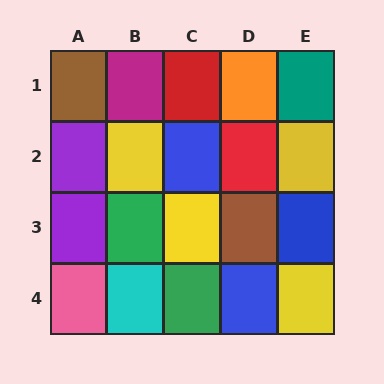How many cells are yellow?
4 cells are yellow.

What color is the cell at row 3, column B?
Green.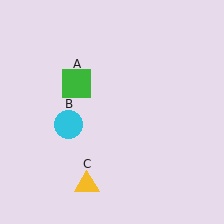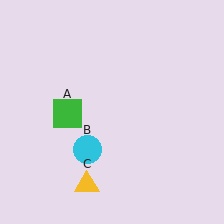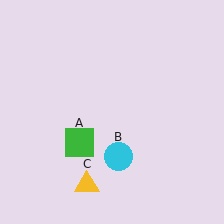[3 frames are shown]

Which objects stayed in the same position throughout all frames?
Yellow triangle (object C) remained stationary.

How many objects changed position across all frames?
2 objects changed position: green square (object A), cyan circle (object B).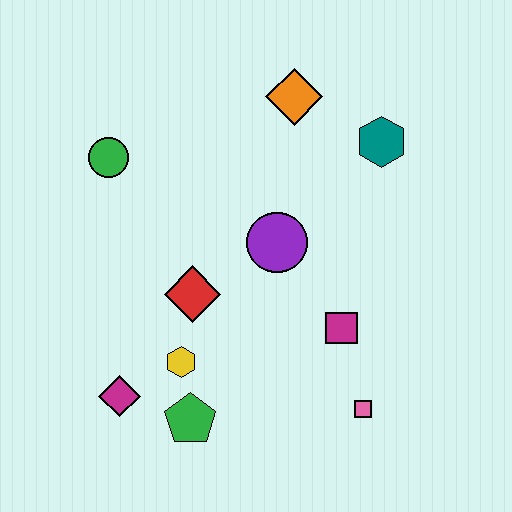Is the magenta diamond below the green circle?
Yes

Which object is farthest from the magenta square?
The green circle is farthest from the magenta square.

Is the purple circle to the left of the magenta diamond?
No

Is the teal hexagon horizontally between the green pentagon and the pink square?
No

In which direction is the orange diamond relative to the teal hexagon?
The orange diamond is to the left of the teal hexagon.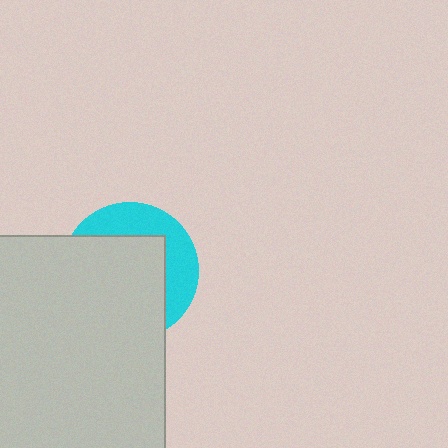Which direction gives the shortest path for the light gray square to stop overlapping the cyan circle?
Moving toward the lower-left gives the shortest separation.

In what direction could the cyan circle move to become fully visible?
The cyan circle could move toward the upper-right. That would shift it out from behind the light gray square entirely.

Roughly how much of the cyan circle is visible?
A small part of it is visible (roughly 35%).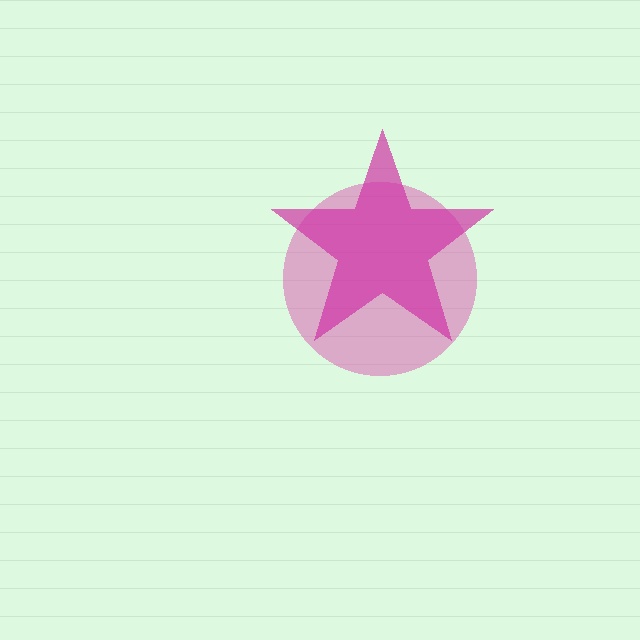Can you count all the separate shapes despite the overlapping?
Yes, there are 2 separate shapes.